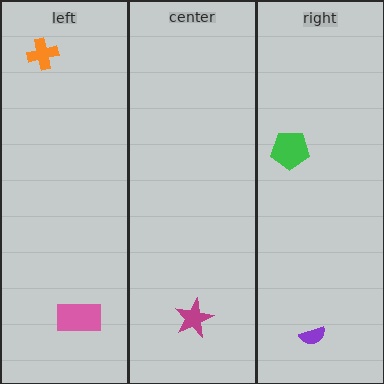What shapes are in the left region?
The orange cross, the pink rectangle.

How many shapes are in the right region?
2.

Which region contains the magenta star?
The center region.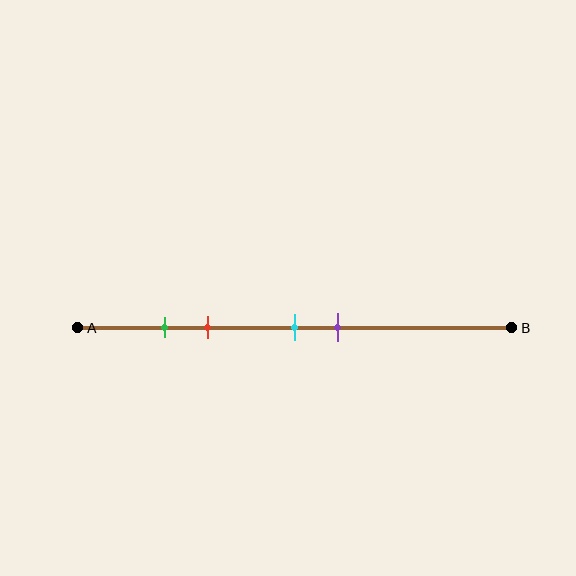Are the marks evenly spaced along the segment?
No, the marks are not evenly spaced.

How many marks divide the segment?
There are 4 marks dividing the segment.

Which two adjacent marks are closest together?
The green and red marks are the closest adjacent pair.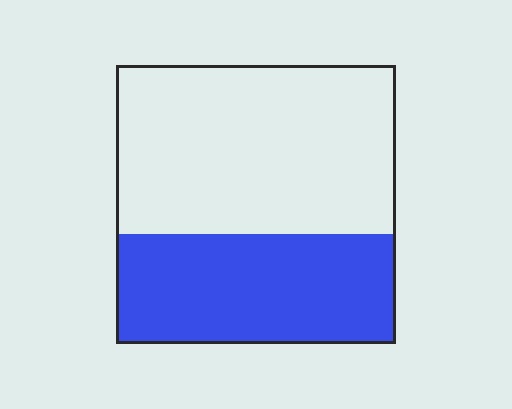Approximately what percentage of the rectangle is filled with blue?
Approximately 40%.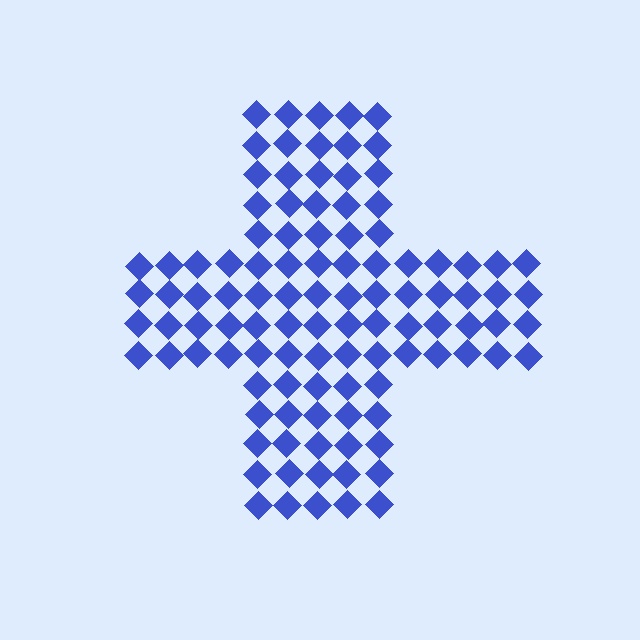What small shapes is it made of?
It is made of small diamonds.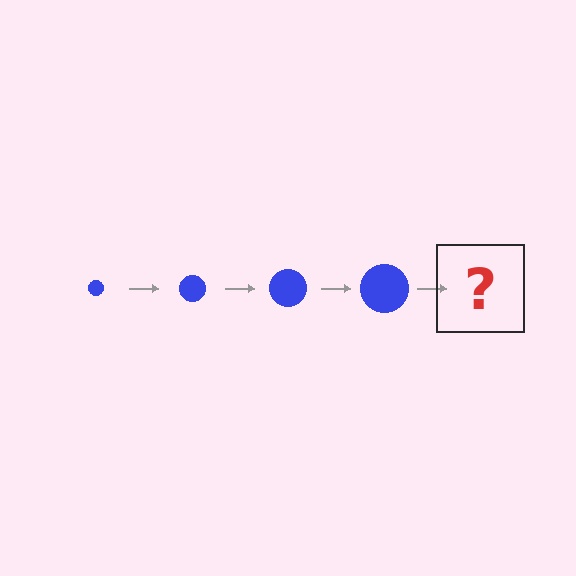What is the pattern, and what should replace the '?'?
The pattern is that the circle gets progressively larger each step. The '?' should be a blue circle, larger than the previous one.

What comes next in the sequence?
The next element should be a blue circle, larger than the previous one.